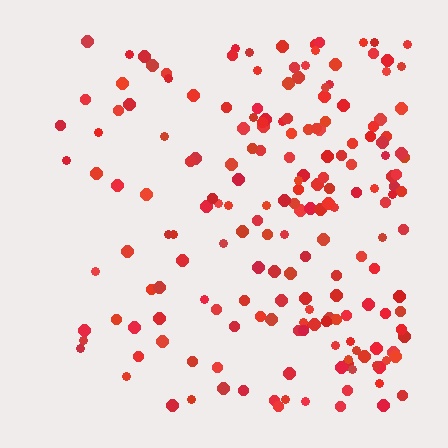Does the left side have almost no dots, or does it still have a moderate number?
Still a moderate number, just noticeably fewer than the right.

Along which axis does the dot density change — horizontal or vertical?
Horizontal.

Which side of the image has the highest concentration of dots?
The right.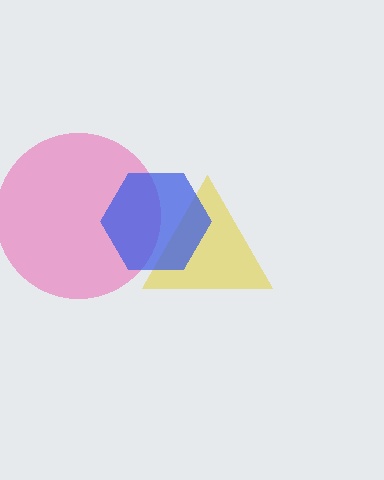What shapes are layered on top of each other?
The layered shapes are: a pink circle, a yellow triangle, a blue hexagon.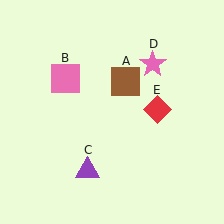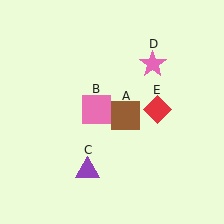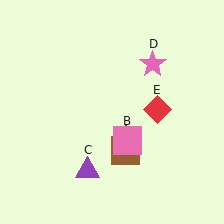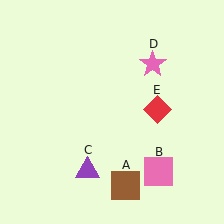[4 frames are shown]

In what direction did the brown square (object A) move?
The brown square (object A) moved down.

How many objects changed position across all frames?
2 objects changed position: brown square (object A), pink square (object B).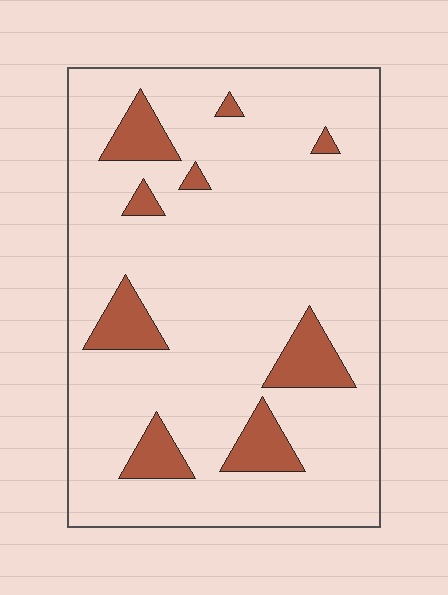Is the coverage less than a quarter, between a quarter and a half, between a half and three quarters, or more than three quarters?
Less than a quarter.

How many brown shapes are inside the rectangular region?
9.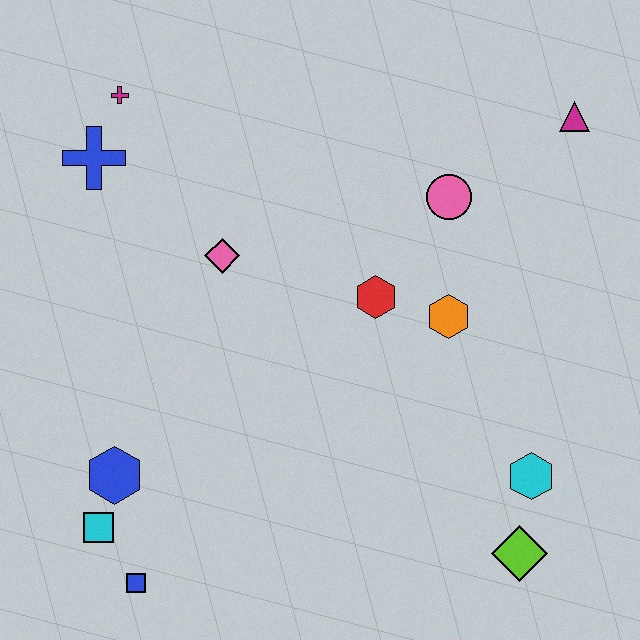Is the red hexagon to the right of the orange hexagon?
No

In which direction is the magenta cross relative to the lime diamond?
The magenta cross is above the lime diamond.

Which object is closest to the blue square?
The cyan square is closest to the blue square.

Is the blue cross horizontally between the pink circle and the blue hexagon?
No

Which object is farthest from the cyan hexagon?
The magenta cross is farthest from the cyan hexagon.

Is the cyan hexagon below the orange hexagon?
Yes